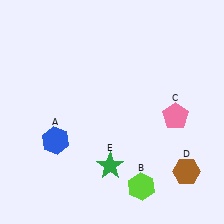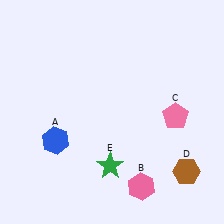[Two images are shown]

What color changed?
The hexagon (B) changed from lime in Image 1 to pink in Image 2.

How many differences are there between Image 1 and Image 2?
There is 1 difference between the two images.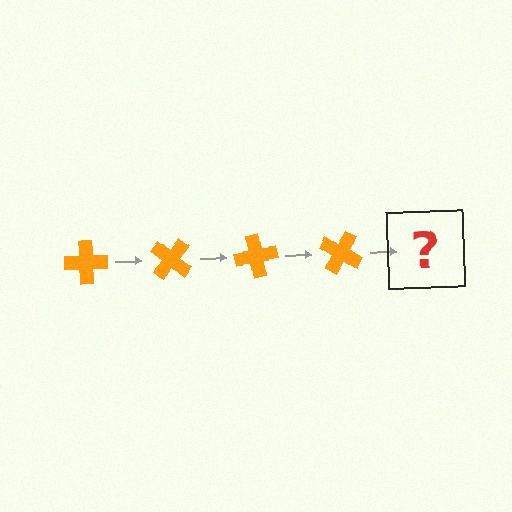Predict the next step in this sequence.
The next step is an orange cross rotated 160 degrees.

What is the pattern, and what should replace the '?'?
The pattern is that the cross rotates 40 degrees each step. The '?' should be an orange cross rotated 160 degrees.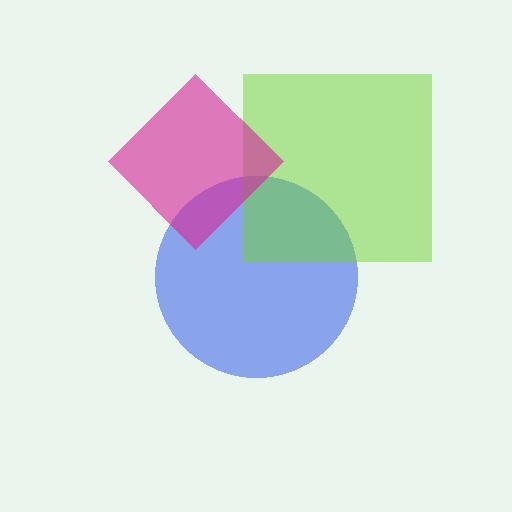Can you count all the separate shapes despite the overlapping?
Yes, there are 3 separate shapes.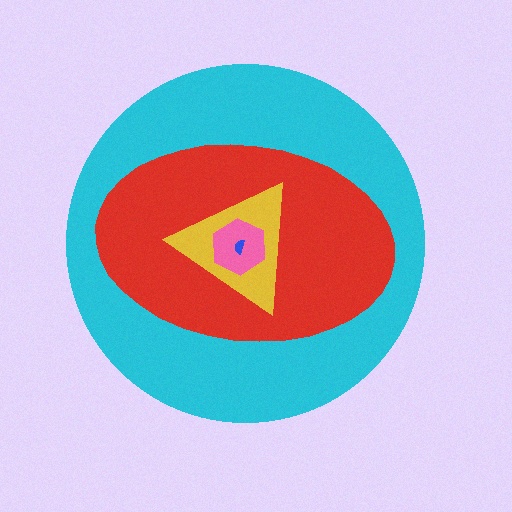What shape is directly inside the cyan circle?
The red ellipse.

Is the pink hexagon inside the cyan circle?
Yes.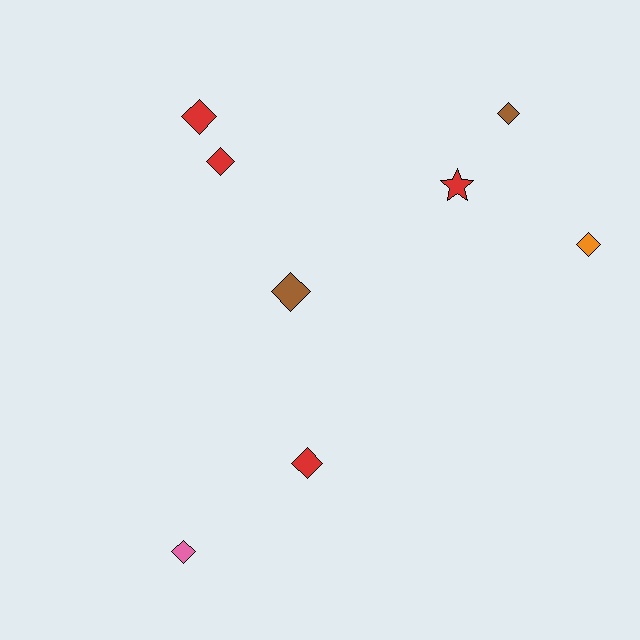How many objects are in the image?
There are 8 objects.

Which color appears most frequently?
Red, with 4 objects.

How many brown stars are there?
There are no brown stars.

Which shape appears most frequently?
Diamond, with 7 objects.